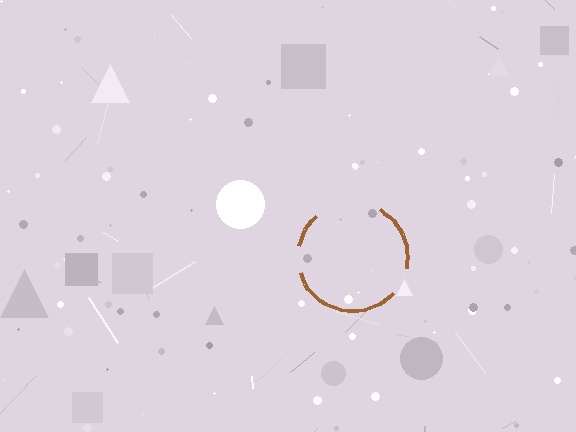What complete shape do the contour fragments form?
The contour fragments form a circle.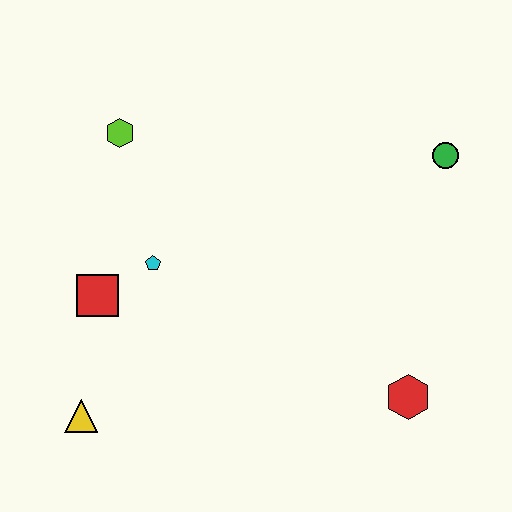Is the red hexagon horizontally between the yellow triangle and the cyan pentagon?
No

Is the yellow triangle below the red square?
Yes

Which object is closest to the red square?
The cyan pentagon is closest to the red square.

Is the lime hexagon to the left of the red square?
No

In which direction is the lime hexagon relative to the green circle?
The lime hexagon is to the left of the green circle.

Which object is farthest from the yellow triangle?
The green circle is farthest from the yellow triangle.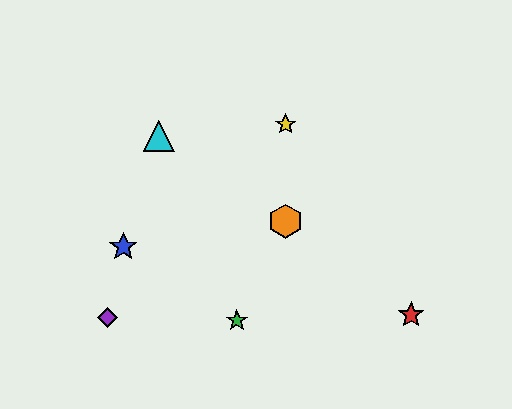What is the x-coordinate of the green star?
The green star is at x≈237.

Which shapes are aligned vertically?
The yellow star, the orange hexagon are aligned vertically.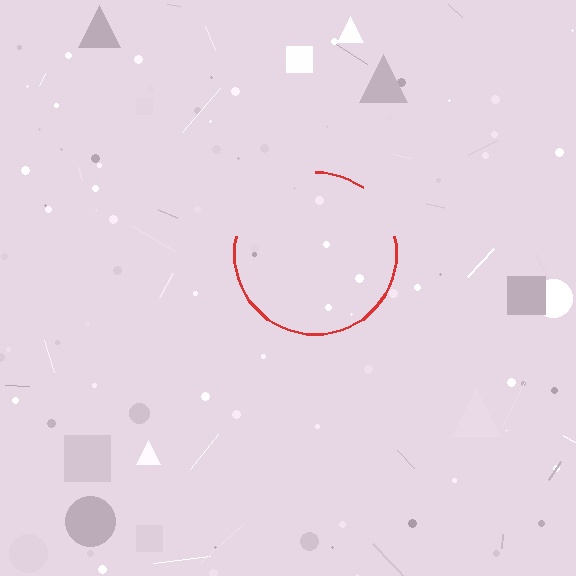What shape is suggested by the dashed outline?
The dashed outline suggests a circle.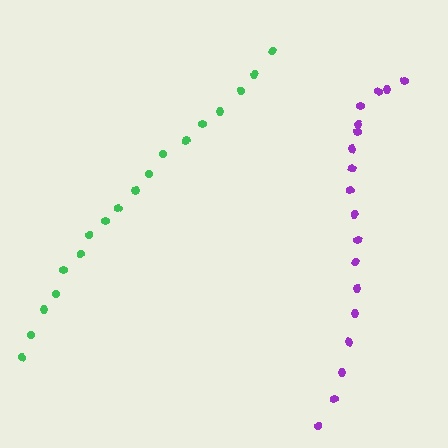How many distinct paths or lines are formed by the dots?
There are 2 distinct paths.